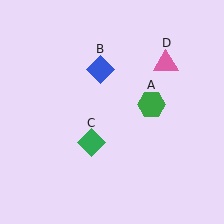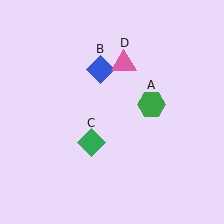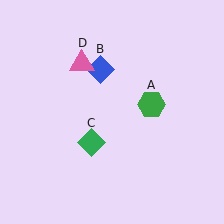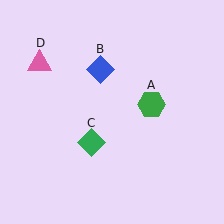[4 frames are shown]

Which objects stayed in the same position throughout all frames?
Green hexagon (object A) and blue diamond (object B) and green diamond (object C) remained stationary.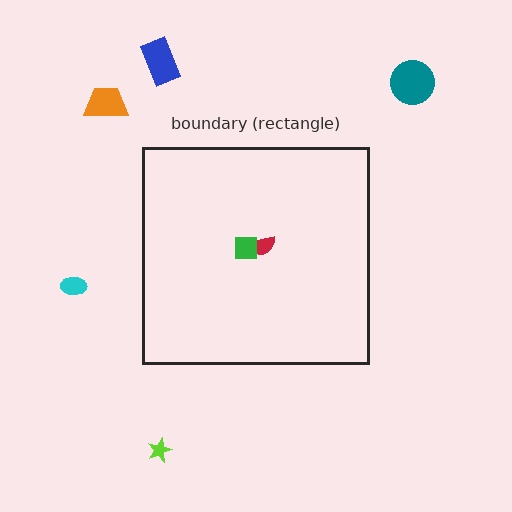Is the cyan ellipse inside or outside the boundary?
Outside.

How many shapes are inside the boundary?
2 inside, 5 outside.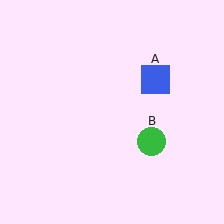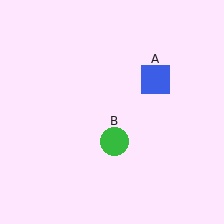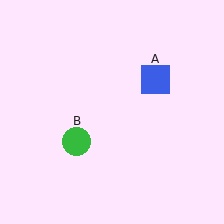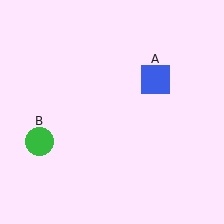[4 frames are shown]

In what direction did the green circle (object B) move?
The green circle (object B) moved left.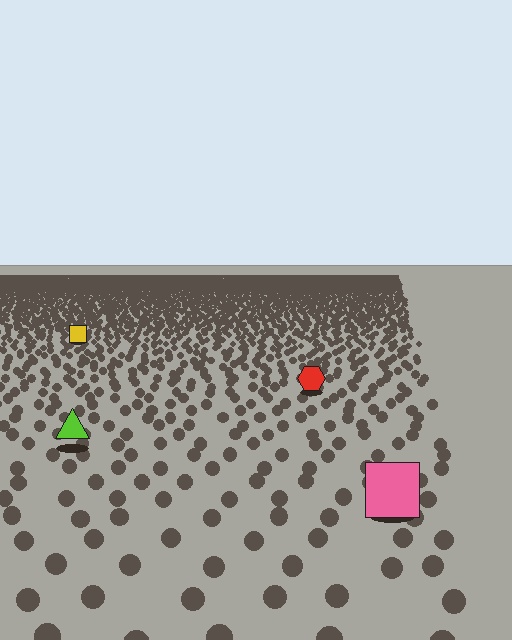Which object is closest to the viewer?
The pink square is closest. The texture marks near it are larger and more spread out.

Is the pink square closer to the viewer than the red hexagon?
Yes. The pink square is closer — you can tell from the texture gradient: the ground texture is coarser near it.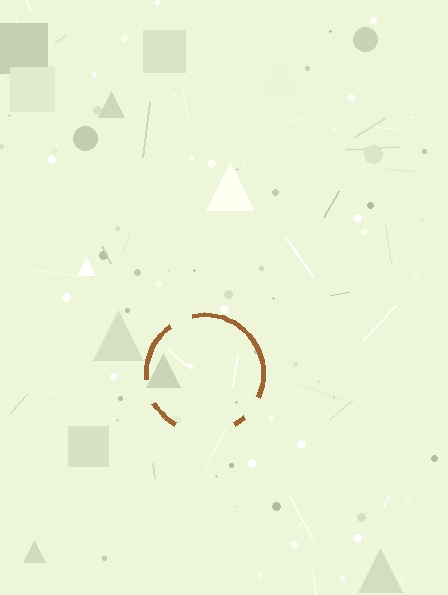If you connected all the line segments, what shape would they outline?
They would outline a circle.